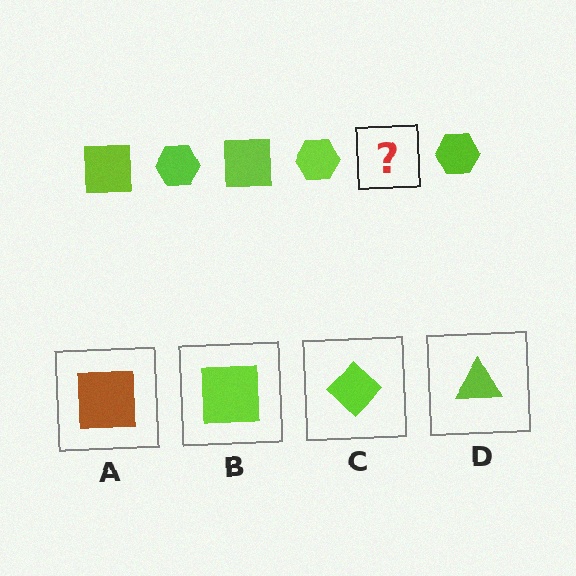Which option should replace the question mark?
Option B.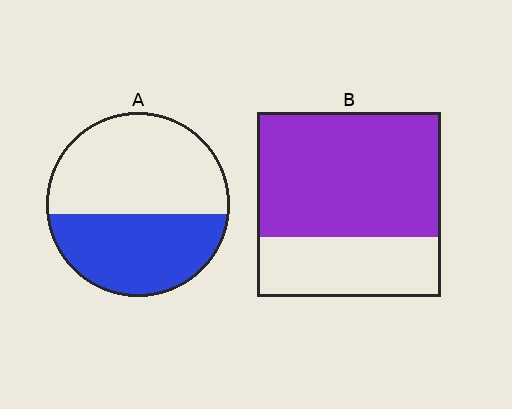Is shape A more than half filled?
No.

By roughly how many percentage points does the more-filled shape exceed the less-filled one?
By roughly 25 percentage points (B over A).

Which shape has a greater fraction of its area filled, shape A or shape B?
Shape B.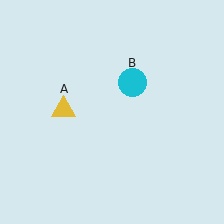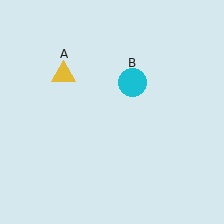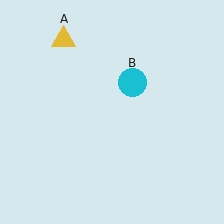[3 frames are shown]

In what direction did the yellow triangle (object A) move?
The yellow triangle (object A) moved up.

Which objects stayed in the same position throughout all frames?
Cyan circle (object B) remained stationary.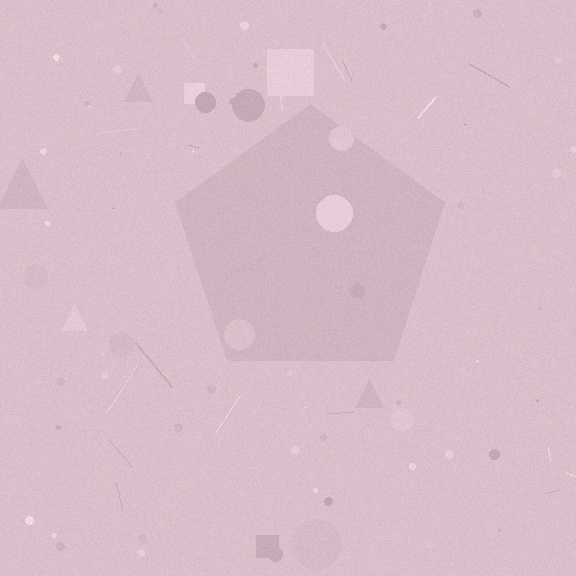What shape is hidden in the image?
A pentagon is hidden in the image.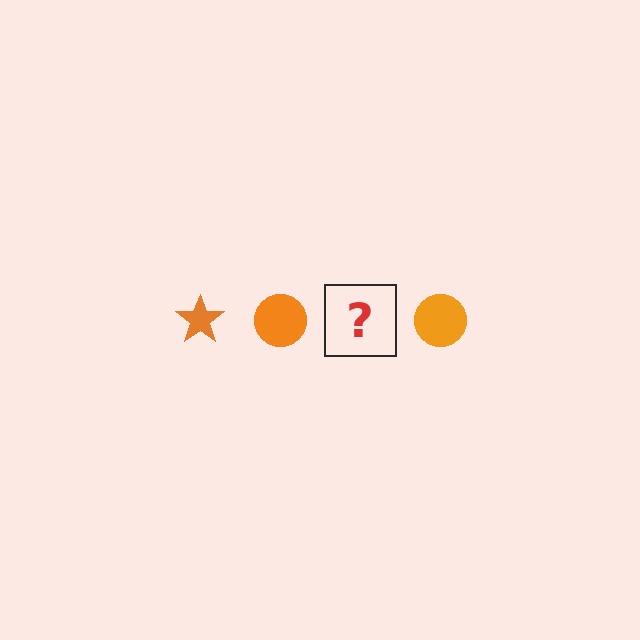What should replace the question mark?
The question mark should be replaced with an orange star.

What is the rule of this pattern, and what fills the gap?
The rule is that the pattern cycles through star, circle shapes in orange. The gap should be filled with an orange star.